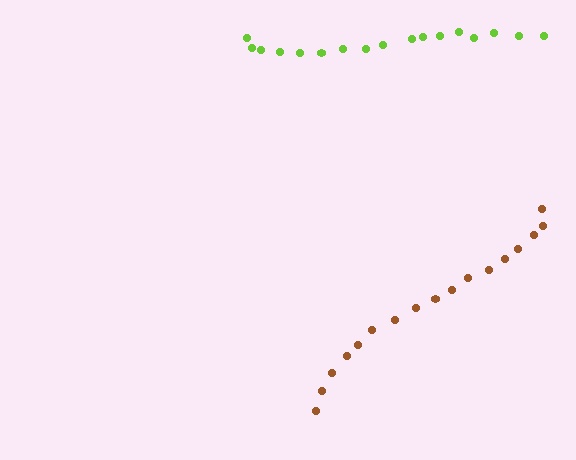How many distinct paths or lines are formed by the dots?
There are 2 distinct paths.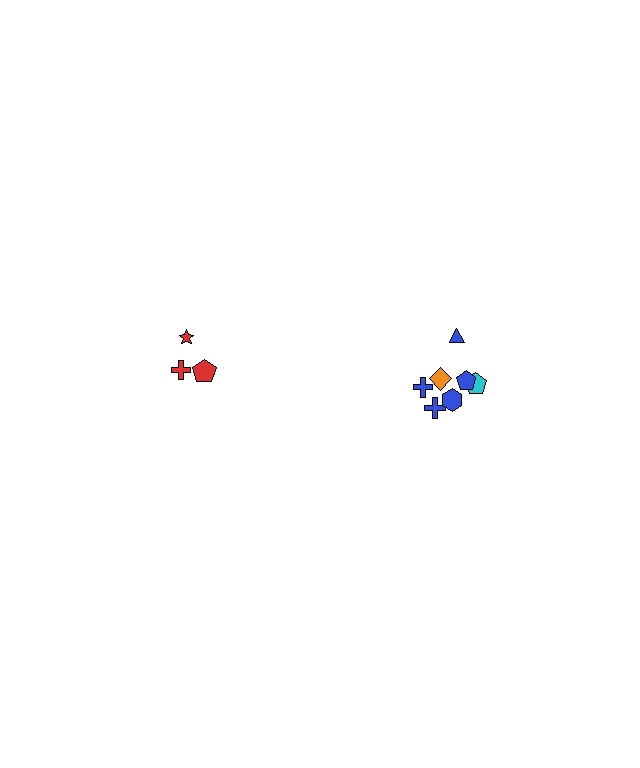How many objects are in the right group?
There are 7 objects.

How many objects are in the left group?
There are 3 objects.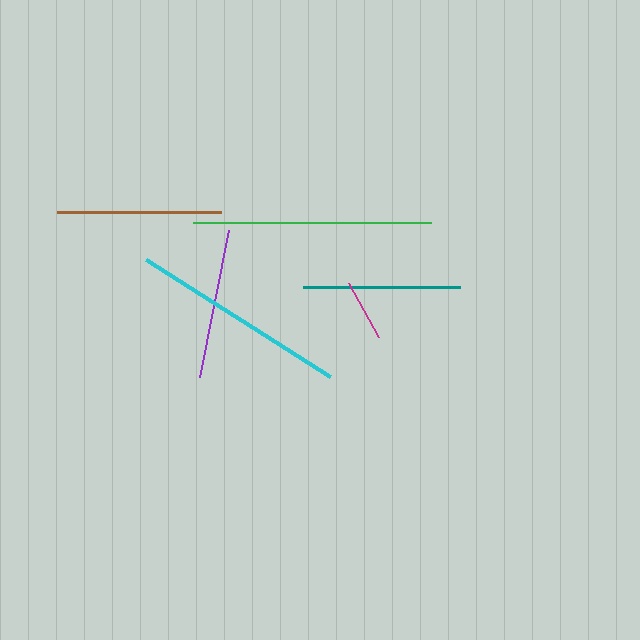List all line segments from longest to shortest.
From longest to shortest: green, cyan, brown, teal, purple, magenta.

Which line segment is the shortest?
The magenta line is the shortest at approximately 62 pixels.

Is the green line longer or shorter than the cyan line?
The green line is longer than the cyan line.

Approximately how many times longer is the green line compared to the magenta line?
The green line is approximately 3.8 times the length of the magenta line.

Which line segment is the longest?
The green line is the longest at approximately 238 pixels.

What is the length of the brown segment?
The brown segment is approximately 164 pixels long.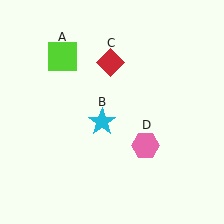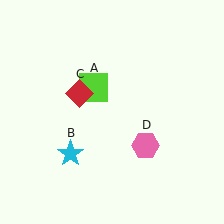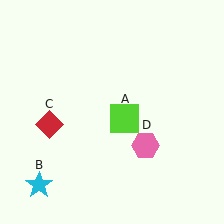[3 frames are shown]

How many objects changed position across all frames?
3 objects changed position: lime square (object A), cyan star (object B), red diamond (object C).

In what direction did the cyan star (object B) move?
The cyan star (object B) moved down and to the left.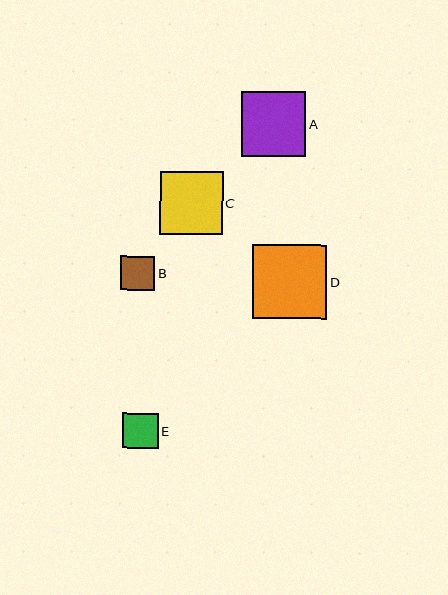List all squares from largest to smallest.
From largest to smallest: D, A, C, E, B.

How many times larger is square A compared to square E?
Square A is approximately 1.8 times the size of square E.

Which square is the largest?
Square D is the largest with a size of approximately 74 pixels.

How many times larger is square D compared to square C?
Square D is approximately 1.2 times the size of square C.